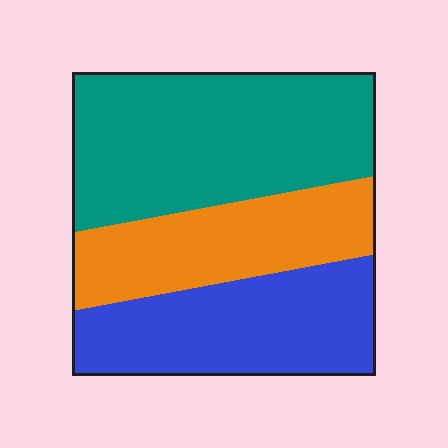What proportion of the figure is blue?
Blue takes up about one third (1/3) of the figure.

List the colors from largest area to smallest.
From largest to smallest: teal, blue, orange.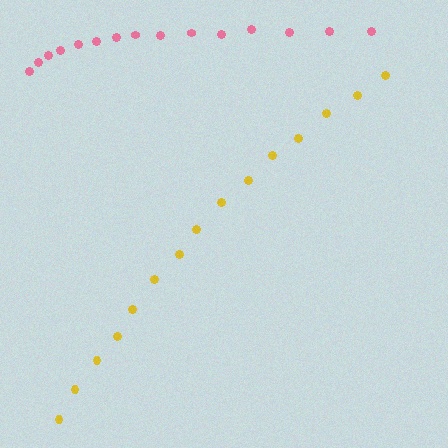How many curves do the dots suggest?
There are 2 distinct paths.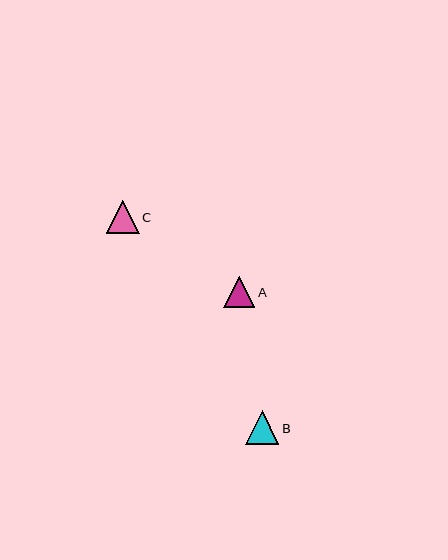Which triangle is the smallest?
Triangle A is the smallest with a size of approximately 32 pixels.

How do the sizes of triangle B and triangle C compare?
Triangle B and triangle C are approximately the same size.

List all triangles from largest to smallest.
From largest to smallest: B, C, A.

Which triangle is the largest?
Triangle B is the largest with a size of approximately 33 pixels.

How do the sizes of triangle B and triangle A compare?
Triangle B and triangle A are approximately the same size.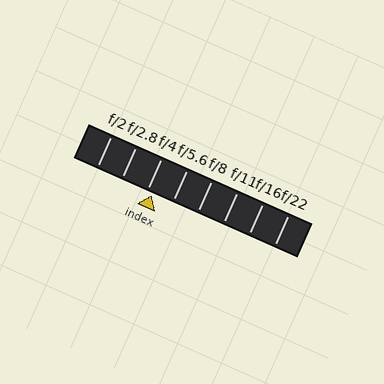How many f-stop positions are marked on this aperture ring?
There are 8 f-stop positions marked.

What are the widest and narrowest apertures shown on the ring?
The widest aperture shown is f/2 and the narrowest is f/22.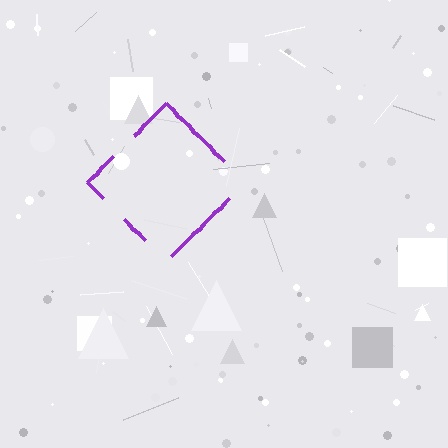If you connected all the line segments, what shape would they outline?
They would outline a diamond.